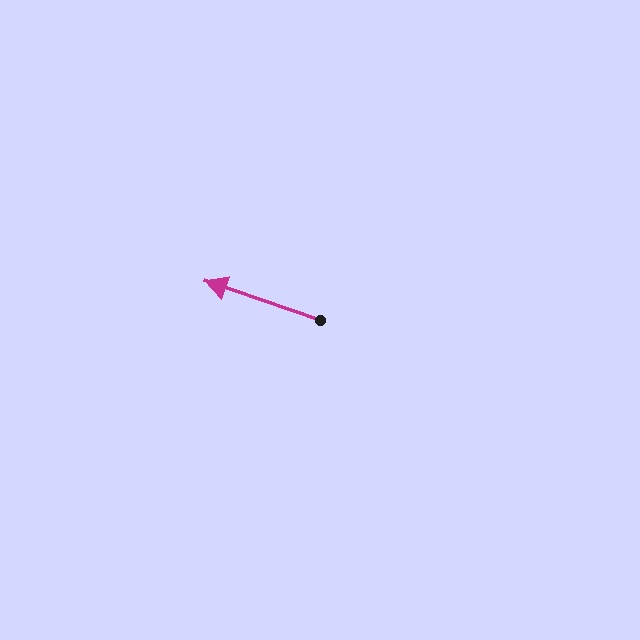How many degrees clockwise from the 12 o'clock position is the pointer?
Approximately 289 degrees.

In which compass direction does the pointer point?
West.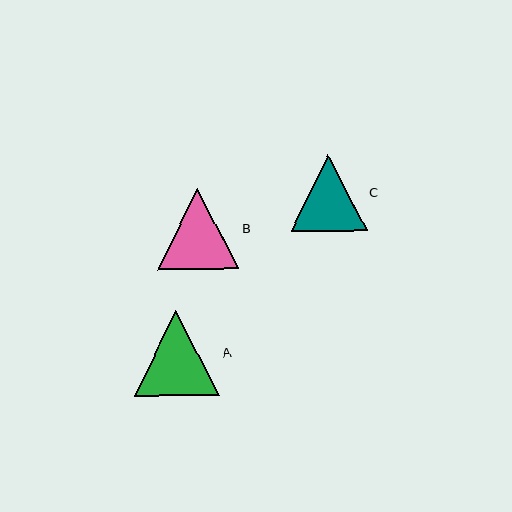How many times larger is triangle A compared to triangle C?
Triangle A is approximately 1.1 times the size of triangle C.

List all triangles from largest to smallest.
From largest to smallest: A, B, C.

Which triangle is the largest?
Triangle A is the largest with a size of approximately 85 pixels.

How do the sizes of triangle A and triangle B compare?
Triangle A and triangle B are approximately the same size.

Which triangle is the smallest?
Triangle C is the smallest with a size of approximately 76 pixels.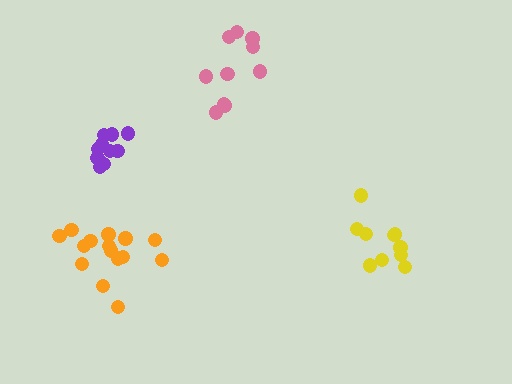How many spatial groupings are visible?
There are 4 spatial groupings.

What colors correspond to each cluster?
The clusters are colored: yellow, orange, pink, purple.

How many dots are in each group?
Group 1: 10 dots, Group 2: 15 dots, Group 3: 10 dots, Group 4: 10 dots (45 total).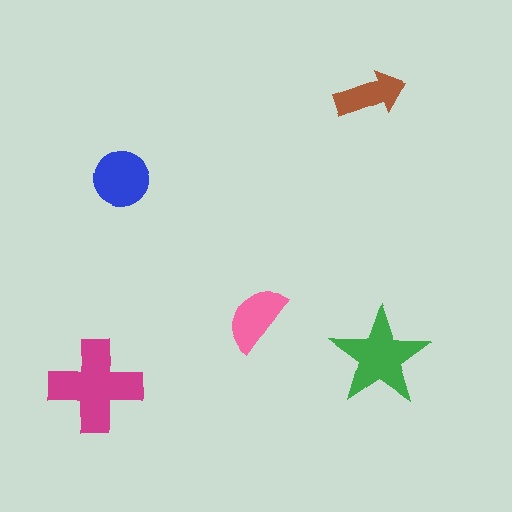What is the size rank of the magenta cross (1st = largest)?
1st.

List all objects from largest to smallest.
The magenta cross, the green star, the blue circle, the pink semicircle, the brown arrow.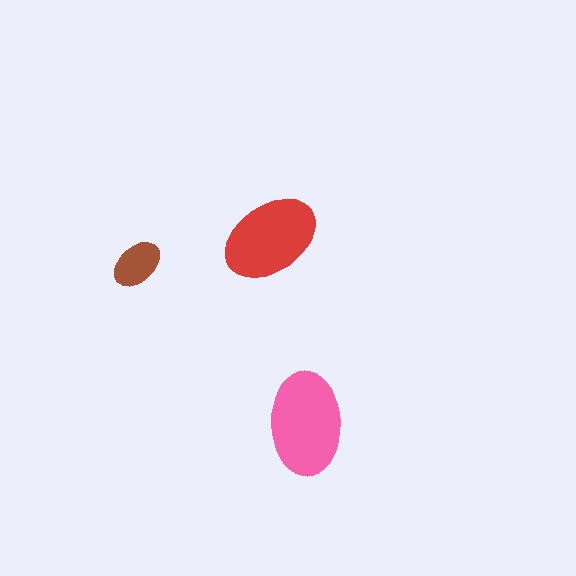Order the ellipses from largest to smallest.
the pink one, the red one, the brown one.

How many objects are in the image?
There are 3 objects in the image.